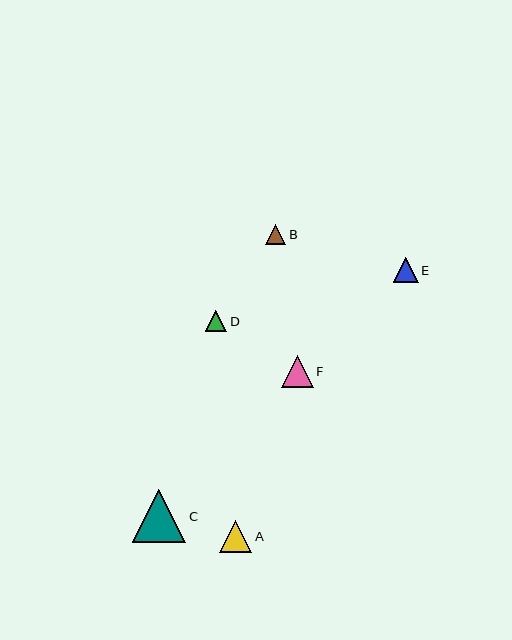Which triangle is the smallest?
Triangle B is the smallest with a size of approximately 20 pixels.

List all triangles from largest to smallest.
From largest to smallest: C, A, F, E, D, B.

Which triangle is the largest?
Triangle C is the largest with a size of approximately 54 pixels.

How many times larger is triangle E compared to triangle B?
Triangle E is approximately 1.2 times the size of triangle B.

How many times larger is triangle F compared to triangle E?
Triangle F is approximately 1.3 times the size of triangle E.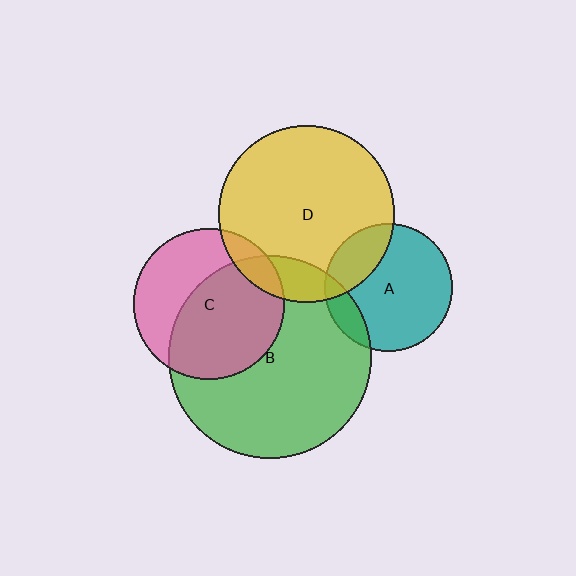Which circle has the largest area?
Circle B (green).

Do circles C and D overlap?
Yes.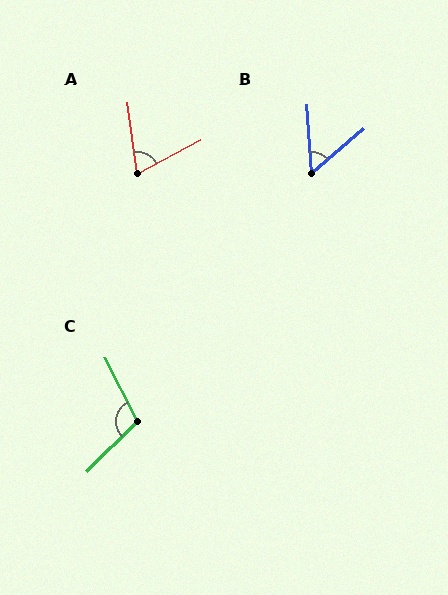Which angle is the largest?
C, at approximately 108 degrees.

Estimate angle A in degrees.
Approximately 69 degrees.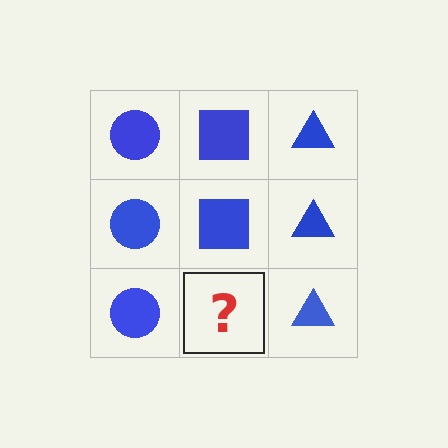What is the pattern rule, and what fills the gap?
The rule is that each column has a consistent shape. The gap should be filled with a blue square.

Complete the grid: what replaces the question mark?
The question mark should be replaced with a blue square.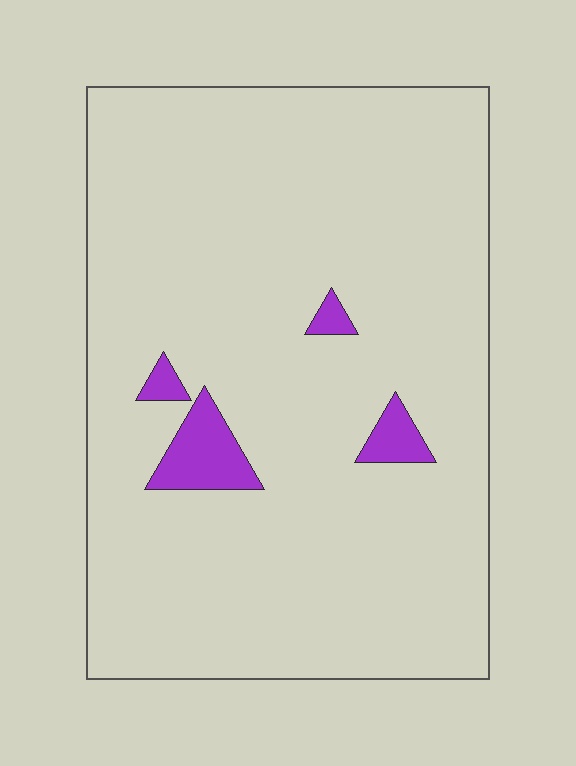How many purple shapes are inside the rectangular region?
4.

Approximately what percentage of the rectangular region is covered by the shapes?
Approximately 5%.